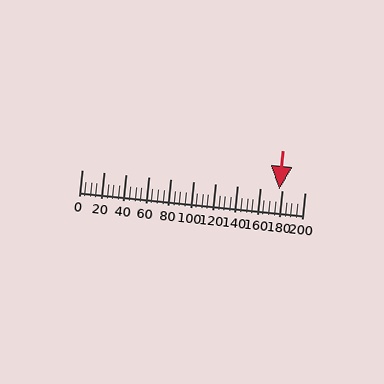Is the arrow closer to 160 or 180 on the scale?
The arrow is closer to 180.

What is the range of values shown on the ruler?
The ruler shows values from 0 to 200.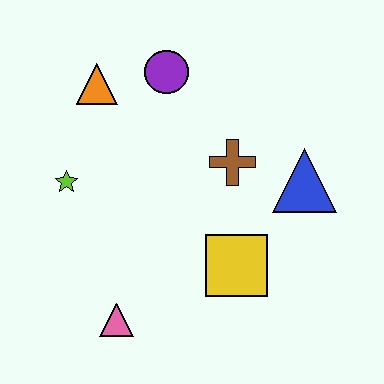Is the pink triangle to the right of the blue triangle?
No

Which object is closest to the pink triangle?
The yellow square is closest to the pink triangle.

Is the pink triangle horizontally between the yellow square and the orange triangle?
Yes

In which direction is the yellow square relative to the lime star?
The yellow square is to the right of the lime star.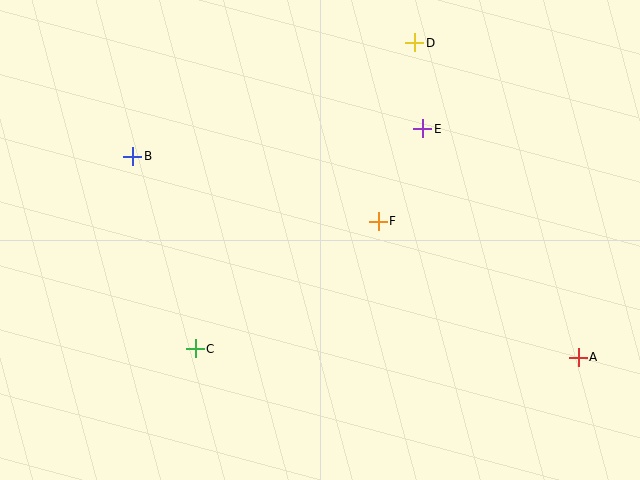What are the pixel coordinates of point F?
Point F is at (378, 221).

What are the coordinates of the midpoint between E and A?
The midpoint between E and A is at (500, 243).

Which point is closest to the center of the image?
Point F at (378, 221) is closest to the center.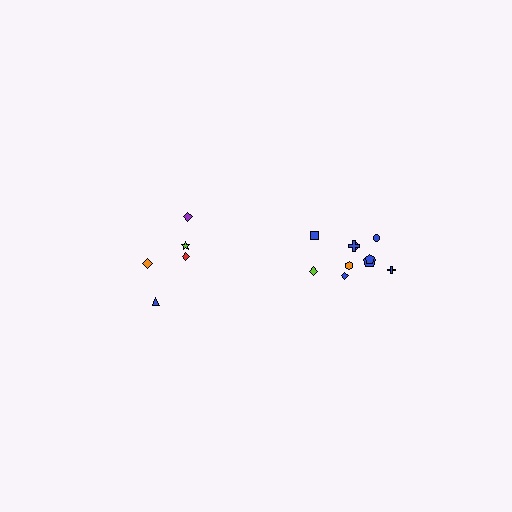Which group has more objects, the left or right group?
The right group.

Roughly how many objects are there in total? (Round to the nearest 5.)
Roughly 15 objects in total.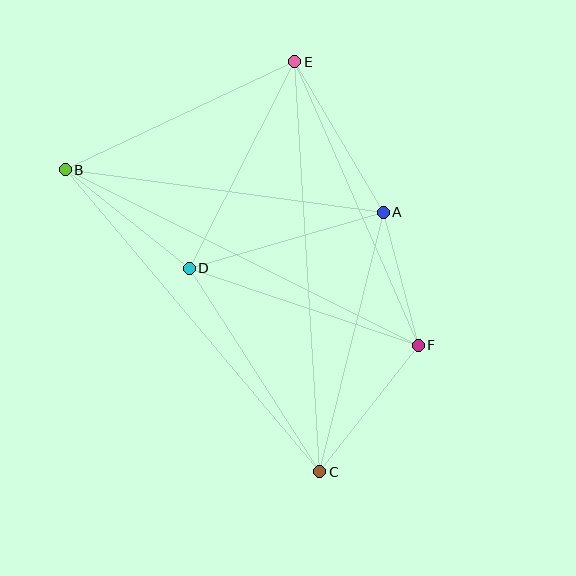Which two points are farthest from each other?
Points C and E are farthest from each other.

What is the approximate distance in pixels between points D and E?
The distance between D and E is approximately 232 pixels.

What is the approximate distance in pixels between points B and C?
The distance between B and C is approximately 395 pixels.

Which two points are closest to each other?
Points A and F are closest to each other.